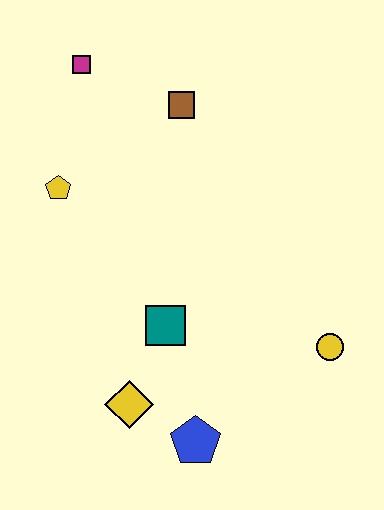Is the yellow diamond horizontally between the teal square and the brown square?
No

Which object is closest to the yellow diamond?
The blue pentagon is closest to the yellow diamond.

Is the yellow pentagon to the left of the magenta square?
Yes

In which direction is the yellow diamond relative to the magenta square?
The yellow diamond is below the magenta square.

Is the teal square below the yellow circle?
No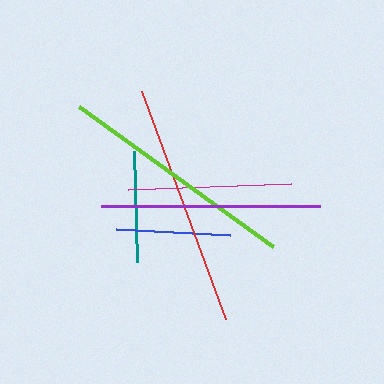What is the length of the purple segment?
The purple segment is approximately 219 pixels long.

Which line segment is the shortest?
The teal line is the shortest at approximately 111 pixels.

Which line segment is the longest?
The red line is the longest at approximately 243 pixels.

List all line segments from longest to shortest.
From longest to shortest: red, lime, purple, magenta, blue, teal.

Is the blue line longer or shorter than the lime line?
The lime line is longer than the blue line.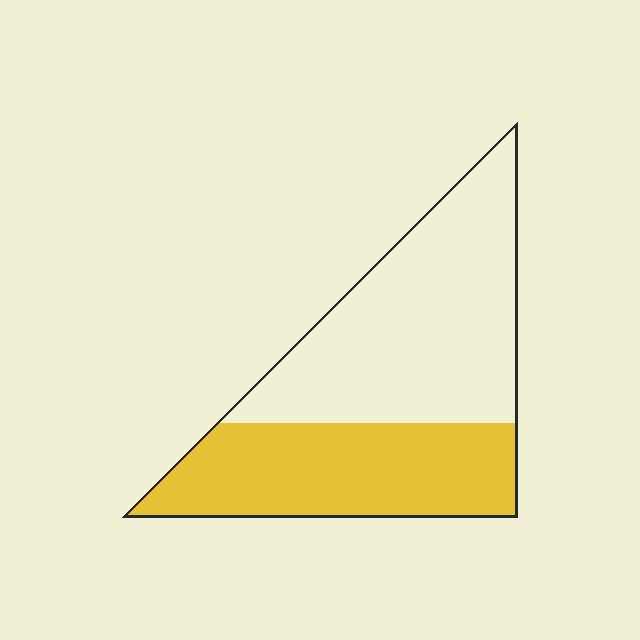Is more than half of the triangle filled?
No.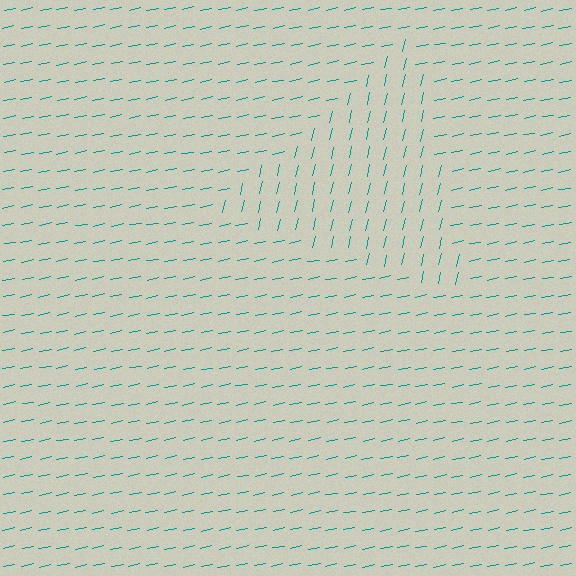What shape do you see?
I see a triangle.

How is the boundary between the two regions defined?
The boundary is defined purely by a change in line orientation (approximately 65 degrees difference). All lines are the same color and thickness.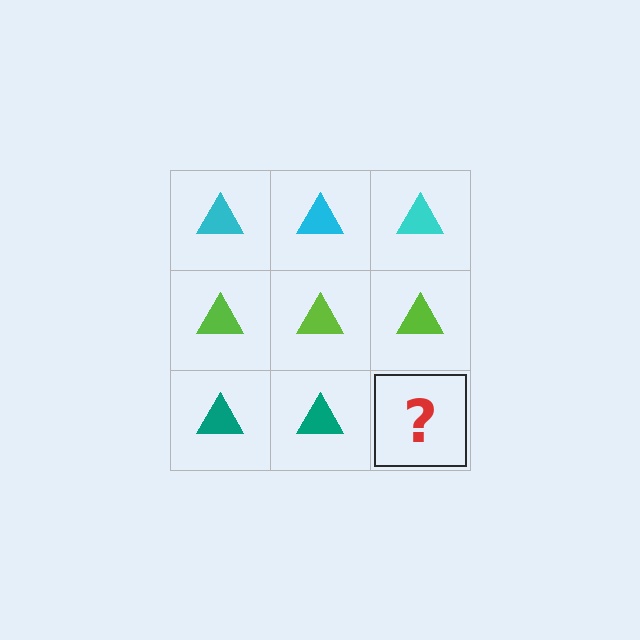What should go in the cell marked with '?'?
The missing cell should contain a teal triangle.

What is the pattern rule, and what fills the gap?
The rule is that each row has a consistent color. The gap should be filled with a teal triangle.